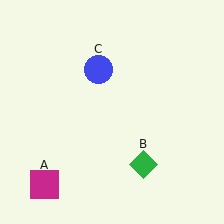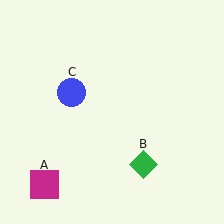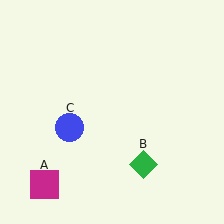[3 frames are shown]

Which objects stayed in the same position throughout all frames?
Magenta square (object A) and green diamond (object B) remained stationary.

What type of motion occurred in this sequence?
The blue circle (object C) rotated counterclockwise around the center of the scene.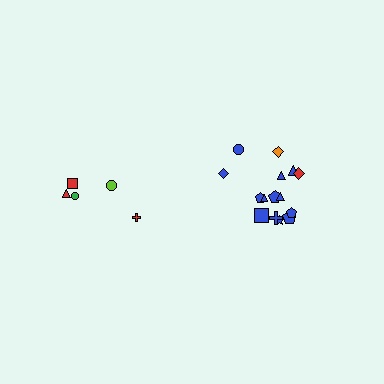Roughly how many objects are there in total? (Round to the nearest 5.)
Roughly 20 objects in total.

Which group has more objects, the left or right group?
The right group.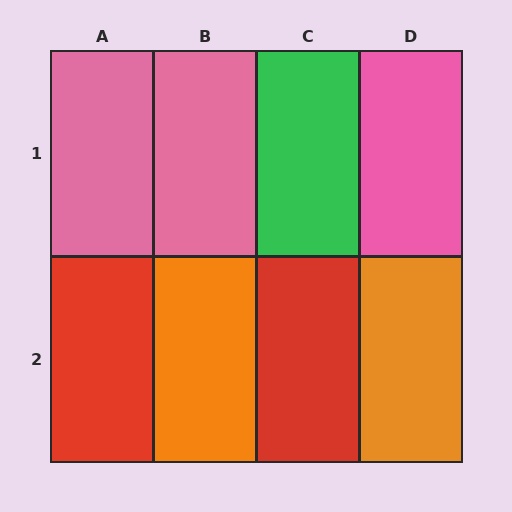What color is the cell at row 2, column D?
Orange.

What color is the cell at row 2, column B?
Orange.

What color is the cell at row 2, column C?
Red.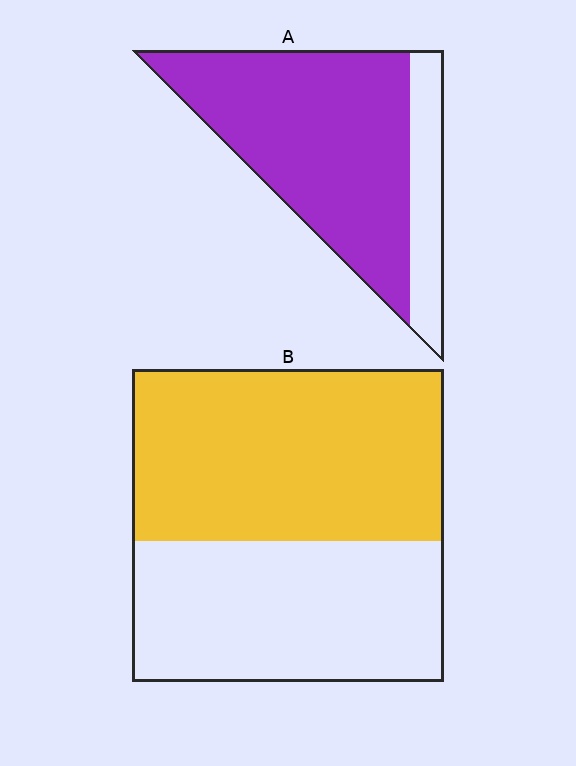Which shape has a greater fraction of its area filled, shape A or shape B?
Shape A.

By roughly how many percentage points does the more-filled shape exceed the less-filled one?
By roughly 25 percentage points (A over B).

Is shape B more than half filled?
Yes.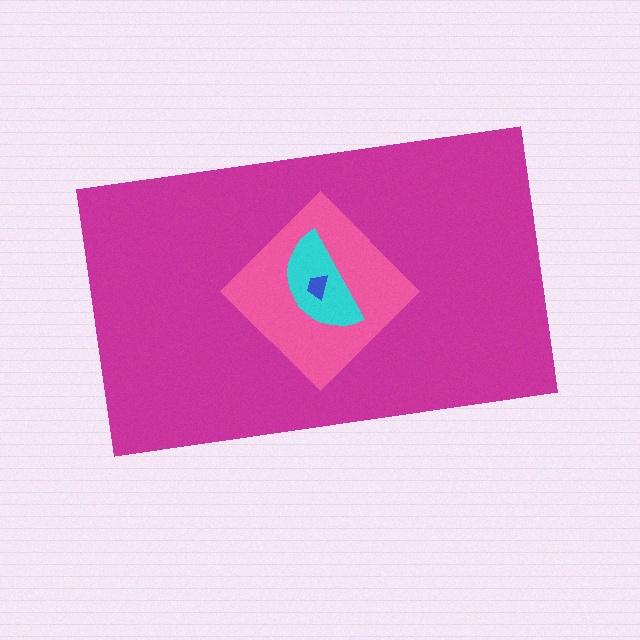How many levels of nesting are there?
4.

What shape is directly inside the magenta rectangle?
The pink diamond.